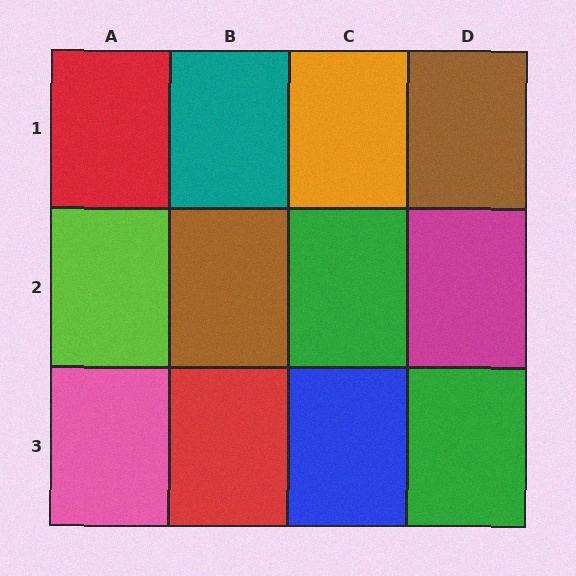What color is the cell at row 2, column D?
Magenta.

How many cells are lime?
1 cell is lime.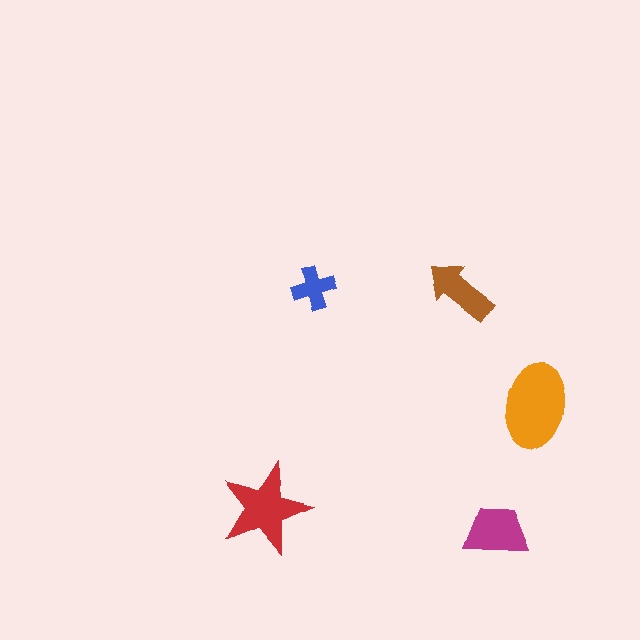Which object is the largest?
The orange ellipse.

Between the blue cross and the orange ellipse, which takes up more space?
The orange ellipse.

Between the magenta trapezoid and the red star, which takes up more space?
The red star.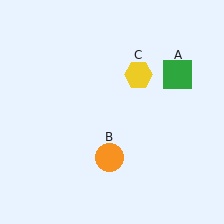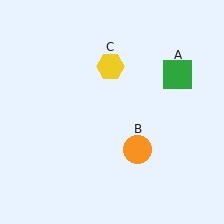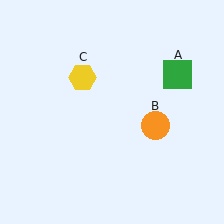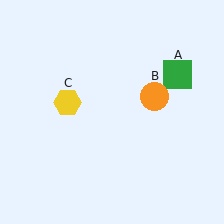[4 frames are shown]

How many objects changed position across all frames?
2 objects changed position: orange circle (object B), yellow hexagon (object C).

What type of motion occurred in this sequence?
The orange circle (object B), yellow hexagon (object C) rotated counterclockwise around the center of the scene.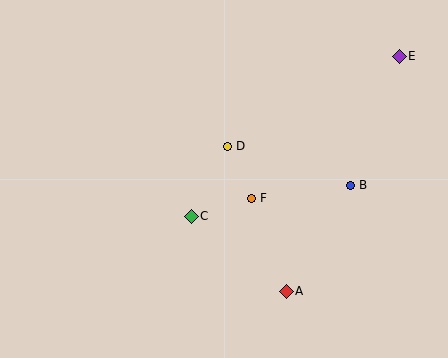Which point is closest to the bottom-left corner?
Point C is closest to the bottom-left corner.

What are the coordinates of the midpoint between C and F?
The midpoint between C and F is at (221, 207).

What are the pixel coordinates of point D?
Point D is at (227, 146).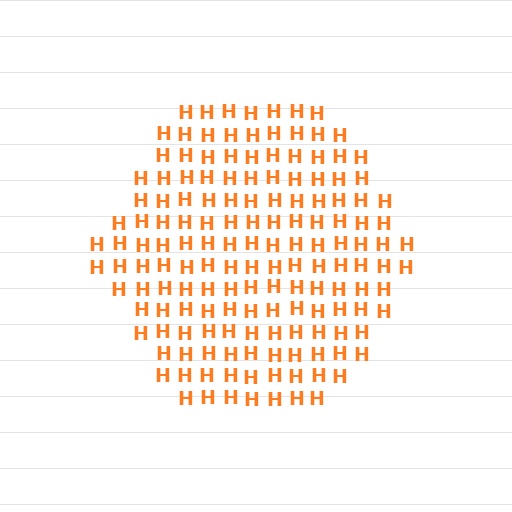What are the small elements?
The small elements are letter H's.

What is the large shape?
The large shape is a hexagon.